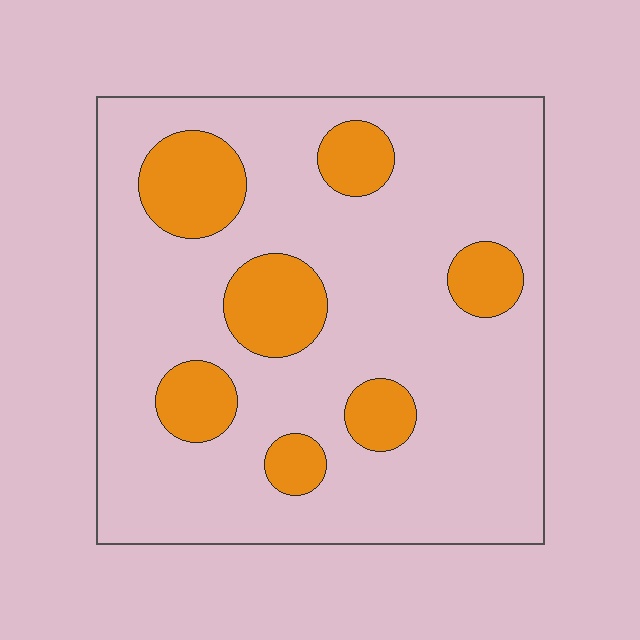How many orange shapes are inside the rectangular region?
7.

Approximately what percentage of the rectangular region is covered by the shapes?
Approximately 20%.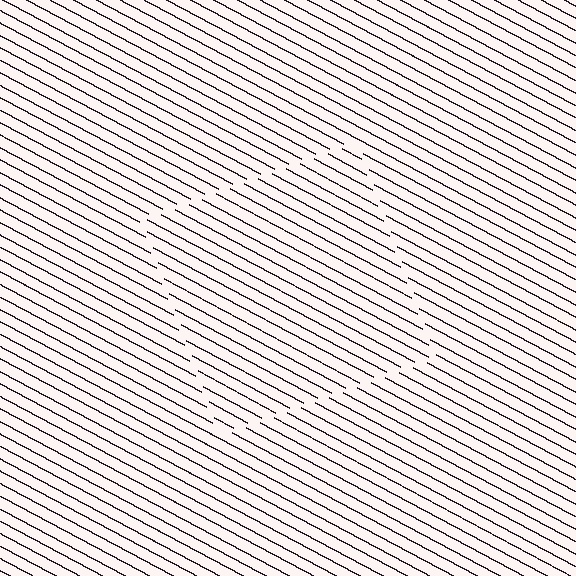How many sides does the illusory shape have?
4 sides — the line-ends trace a square.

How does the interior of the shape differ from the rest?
The interior of the shape contains the same grating, shifted by half a period — the contour is defined by the phase discontinuity where line-ends from the inner and outer gratings abut.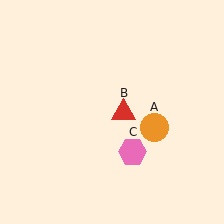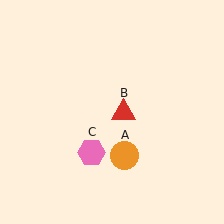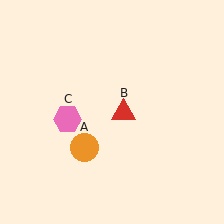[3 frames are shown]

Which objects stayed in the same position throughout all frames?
Red triangle (object B) remained stationary.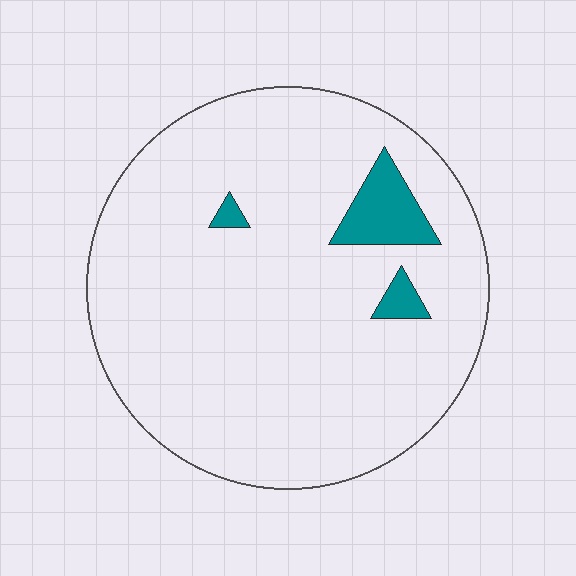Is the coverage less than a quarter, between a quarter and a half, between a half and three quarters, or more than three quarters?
Less than a quarter.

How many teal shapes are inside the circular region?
3.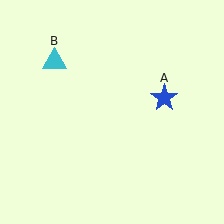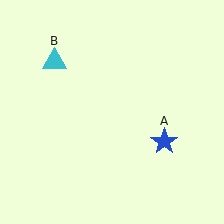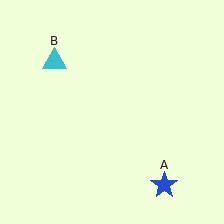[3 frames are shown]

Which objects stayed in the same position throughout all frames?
Cyan triangle (object B) remained stationary.